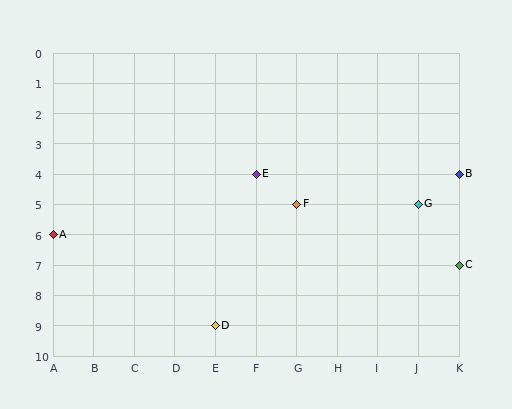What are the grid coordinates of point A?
Point A is at grid coordinates (A, 6).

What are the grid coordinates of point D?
Point D is at grid coordinates (E, 9).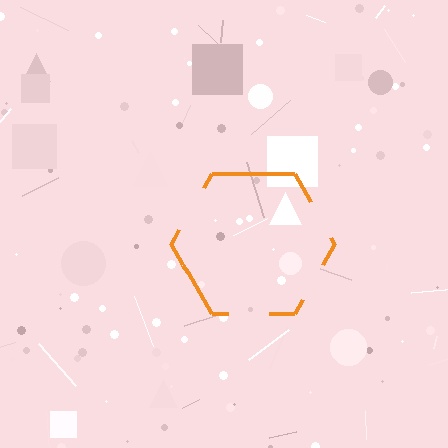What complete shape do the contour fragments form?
The contour fragments form a hexagon.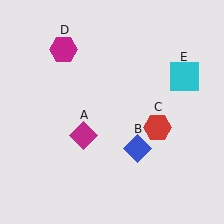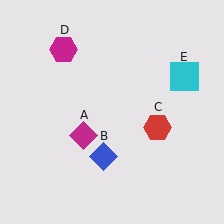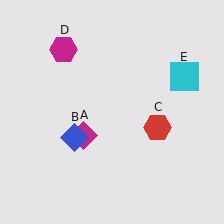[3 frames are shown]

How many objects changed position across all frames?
1 object changed position: blue diamond (object B).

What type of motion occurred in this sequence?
The blue diamond (object B) rotated clockwise around the center of the scene.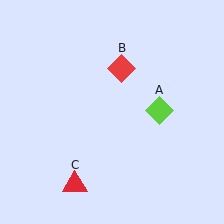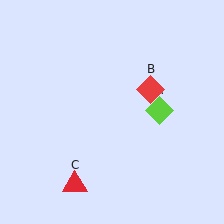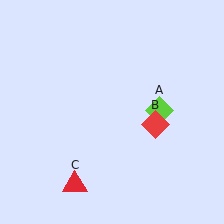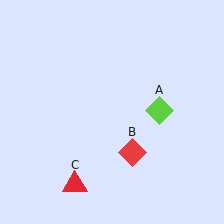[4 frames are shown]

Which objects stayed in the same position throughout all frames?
Lime diamond (object A) and red triangle (object C) remained stationary.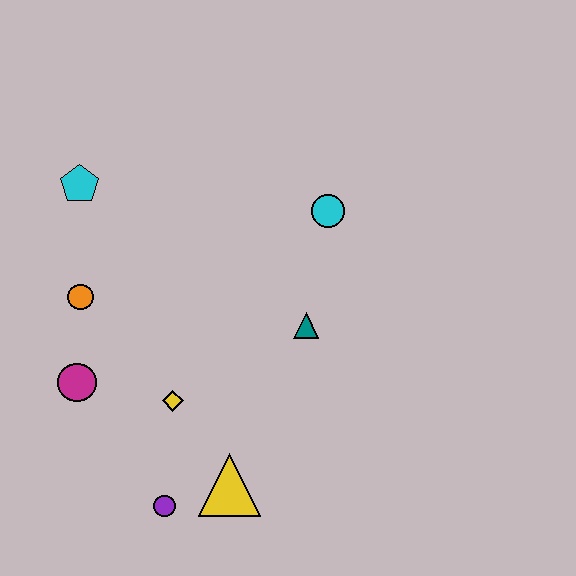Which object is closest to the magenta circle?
The orange circle is closest to the magenta circle.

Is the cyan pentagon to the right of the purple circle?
No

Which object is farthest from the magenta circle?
The cyan circle is farthest from the magenta circle.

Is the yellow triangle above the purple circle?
Yes